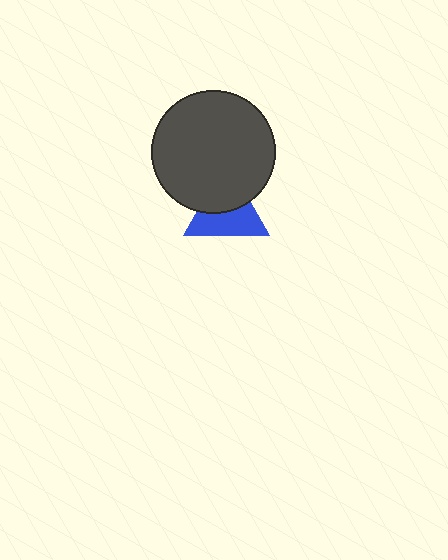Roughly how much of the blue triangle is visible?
About half of it is visible (roughly 55%).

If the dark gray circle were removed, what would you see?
You would see the complete blue triangle.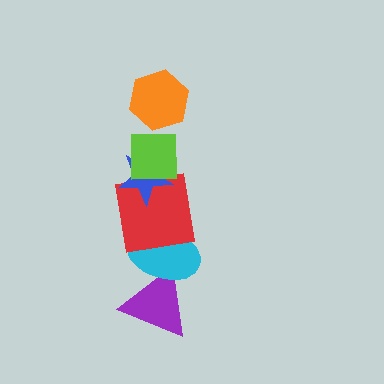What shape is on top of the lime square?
The orange hexagon is on top of the lime square.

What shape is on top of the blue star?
The lime square is on top of the blue star.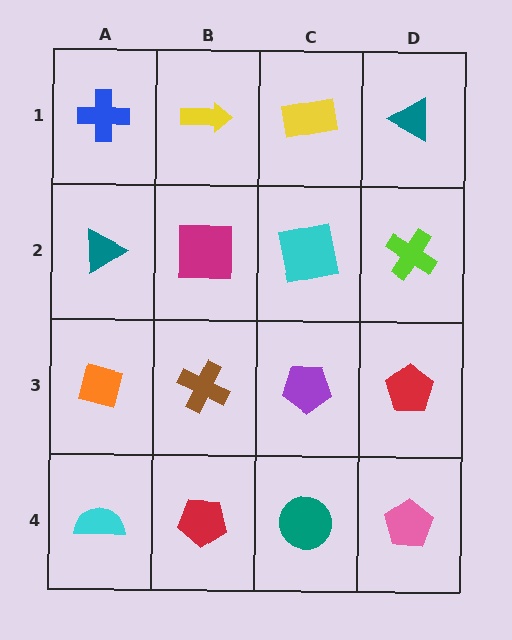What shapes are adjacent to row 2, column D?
A teal triangle (row 1, column D), a red pentagon (row 3, column D), a cyan square (row 2, column C).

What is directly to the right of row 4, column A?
A red pentagon.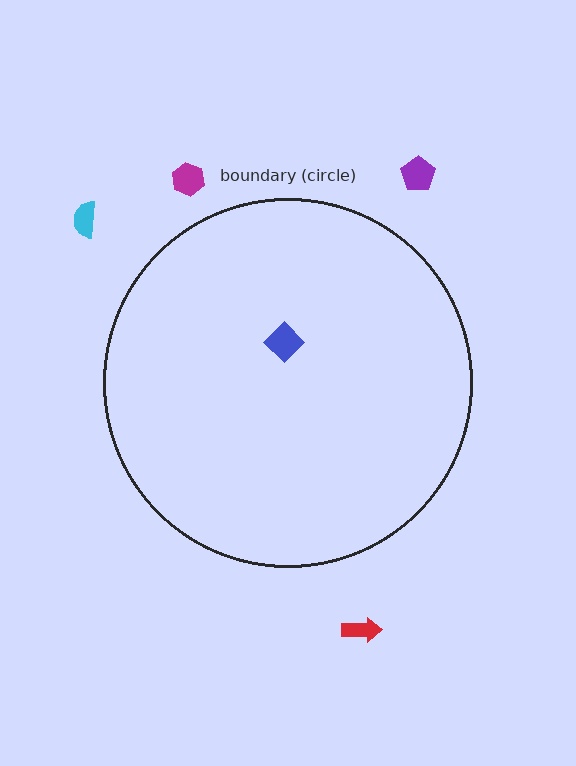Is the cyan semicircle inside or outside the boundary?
Outside.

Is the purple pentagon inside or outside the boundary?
Outside.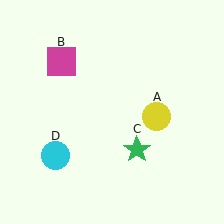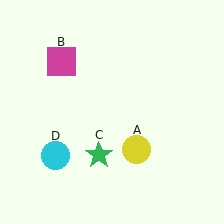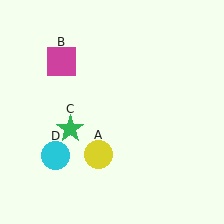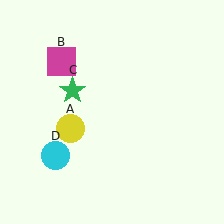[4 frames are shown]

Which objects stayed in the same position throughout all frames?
Magenta square (object B) and cyan circle (object D) remained stationary.